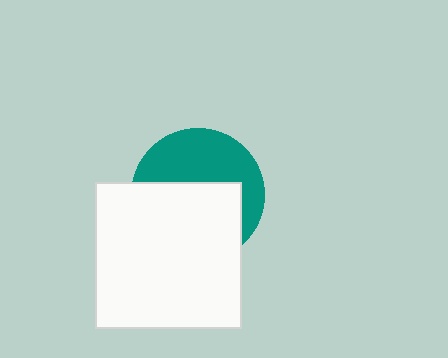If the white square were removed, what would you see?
You would see the complete teal circle.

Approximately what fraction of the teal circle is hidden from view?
Roughly 55% of the teal circle is hidden behind the white square.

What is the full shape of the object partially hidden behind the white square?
The partially hidden object is a teal circle.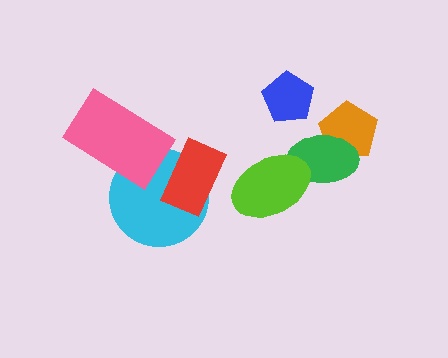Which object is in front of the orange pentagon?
The green ellipse is in front of the orange pentagon.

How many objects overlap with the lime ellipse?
1 object overlaps with the lime ellipse.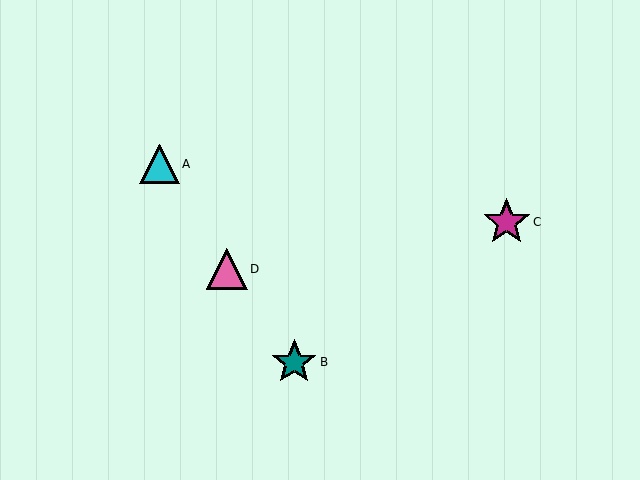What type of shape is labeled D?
Shape D is a pink triangle.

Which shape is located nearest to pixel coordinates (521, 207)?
The magenta star (labeled C) at (507, 222) is nearest to that location.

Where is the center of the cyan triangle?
The center of the cyan triangle is at (159, 164).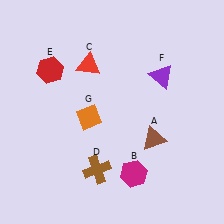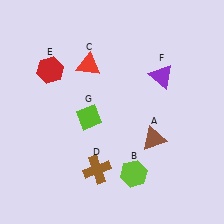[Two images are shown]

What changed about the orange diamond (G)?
In Image 1, G is orange. In Image 2, it changed to lime.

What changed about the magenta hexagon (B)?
In Image 1, B is magenta. In Image 2, it changed to lime.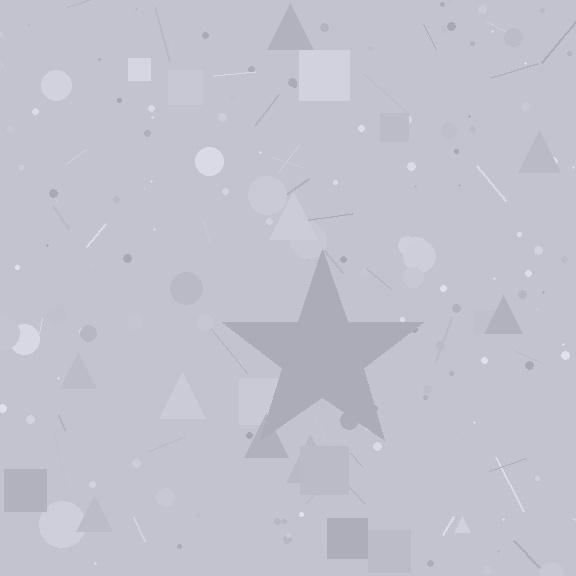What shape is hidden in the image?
A star is hidden in the image.